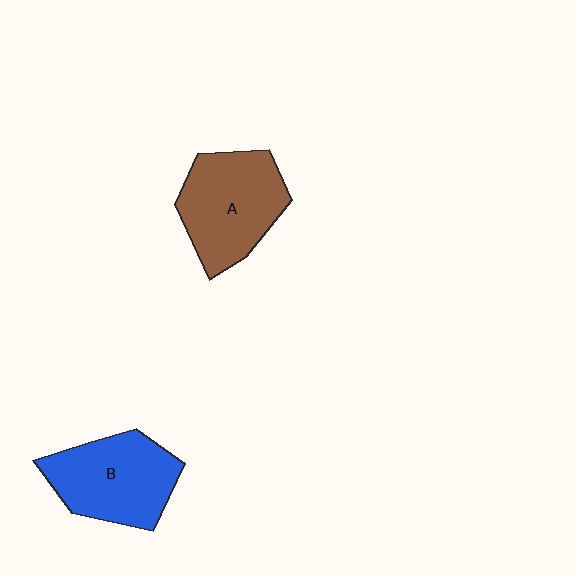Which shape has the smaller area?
Shape B (blue).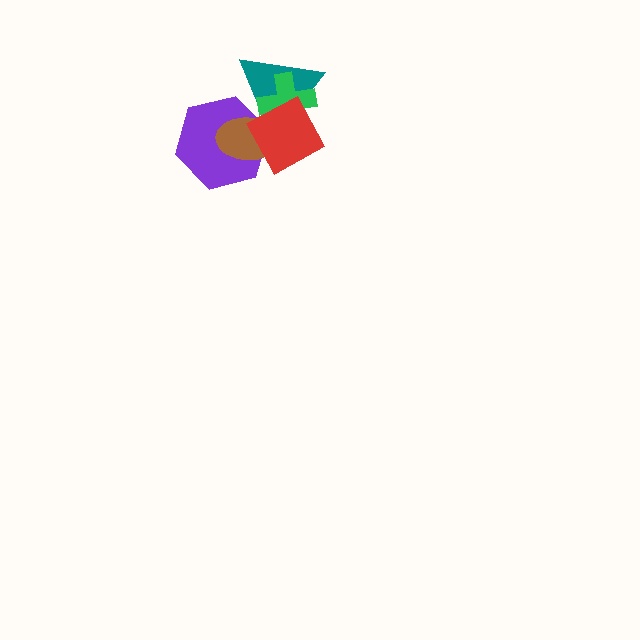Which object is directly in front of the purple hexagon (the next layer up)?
The brown ellipse is directly in front of the purple hexagon.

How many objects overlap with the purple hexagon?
3 objects overlap with the purple hexagon.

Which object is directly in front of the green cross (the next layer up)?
The brown ellipse is directly in front of the green cross.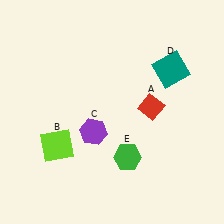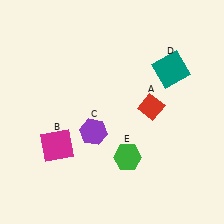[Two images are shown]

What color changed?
The square (B) changed from lime in Image 1 to magenta in Image 2.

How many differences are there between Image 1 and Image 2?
There is 1 difference between the two images.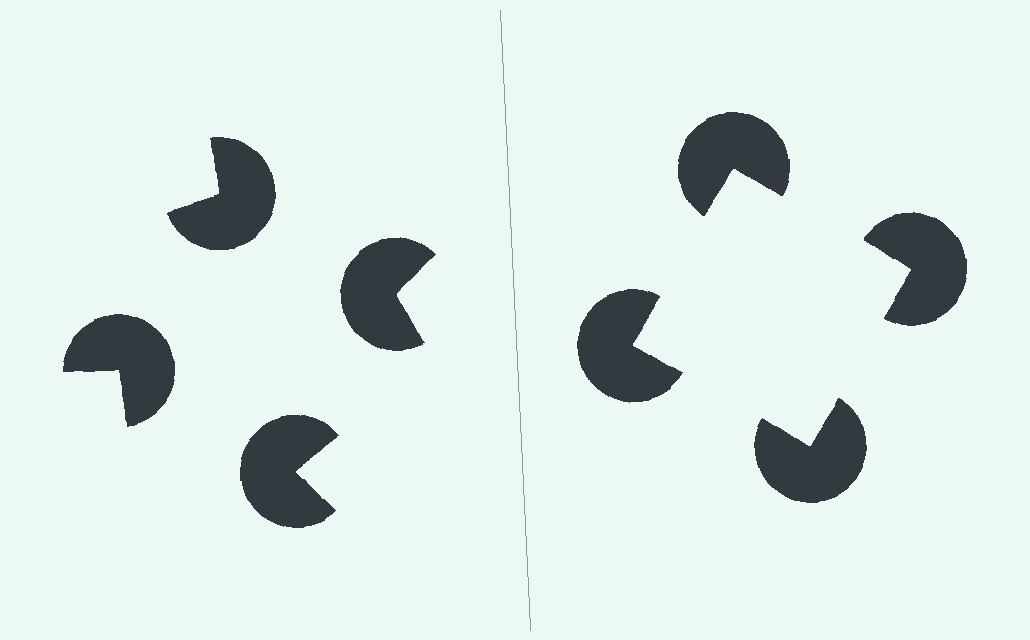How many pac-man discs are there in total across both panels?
8 — 4 on each side.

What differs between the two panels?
The pac-man discs are positioned identically on both sides; only the wedge orientations differ. On the right they align to a square; on the left they are misaligned.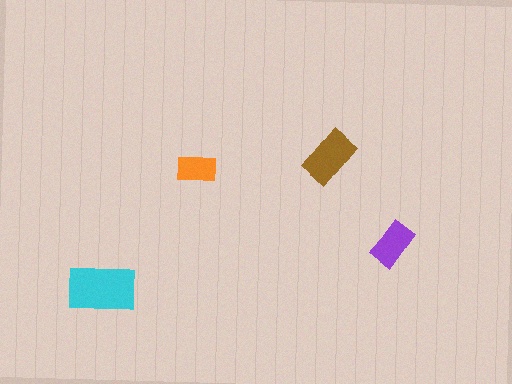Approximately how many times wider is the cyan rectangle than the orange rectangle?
About 1.5 times wider.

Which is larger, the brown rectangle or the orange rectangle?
The brown one.